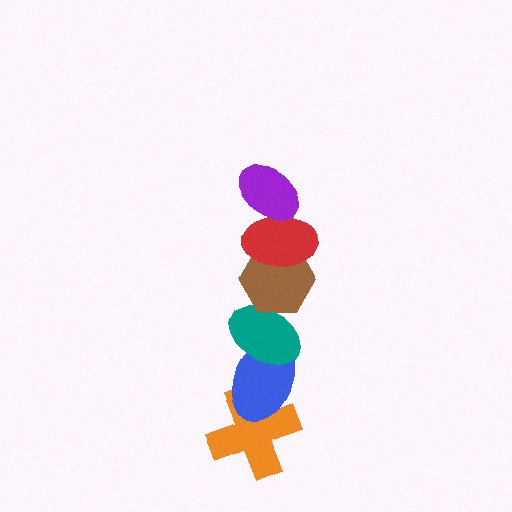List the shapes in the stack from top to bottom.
From top to bottom: the purple ellipse, the red ellipse, the brown hexagon, the teal ellipse, the blue ellipse, the orange cross.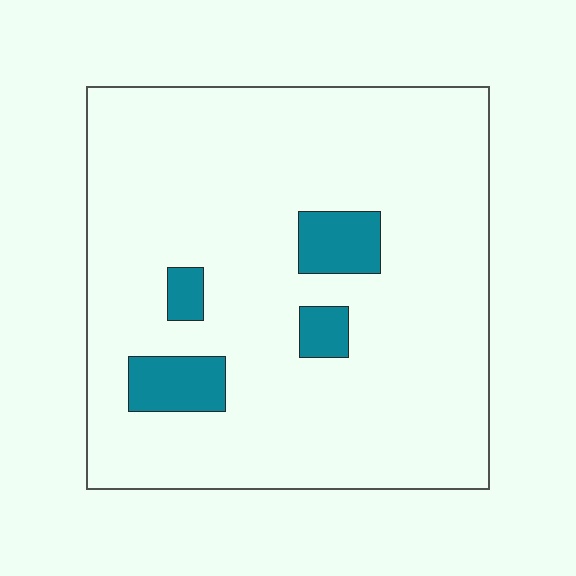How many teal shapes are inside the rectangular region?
4.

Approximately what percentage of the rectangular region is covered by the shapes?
Approximately 10%.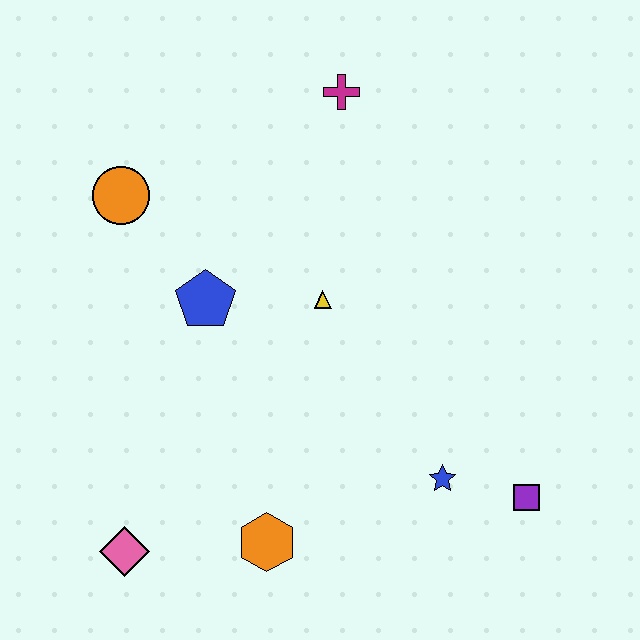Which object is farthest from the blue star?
The orange circle is farthest from the blue star.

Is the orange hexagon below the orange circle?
Yes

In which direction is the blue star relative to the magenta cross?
The blue star is below the magenta cross.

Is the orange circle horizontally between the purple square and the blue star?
No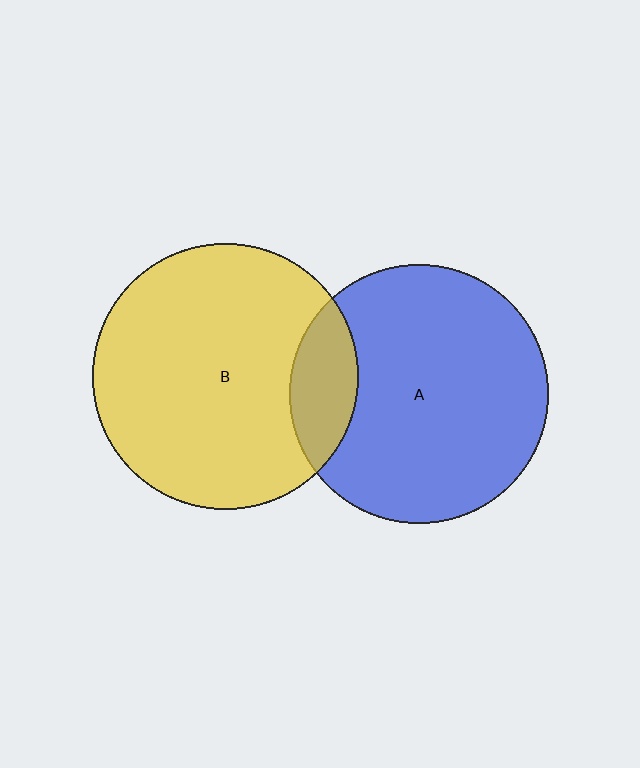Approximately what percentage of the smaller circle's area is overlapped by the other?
Approximately 15%.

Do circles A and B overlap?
Yes.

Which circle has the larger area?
Circle B (yellow).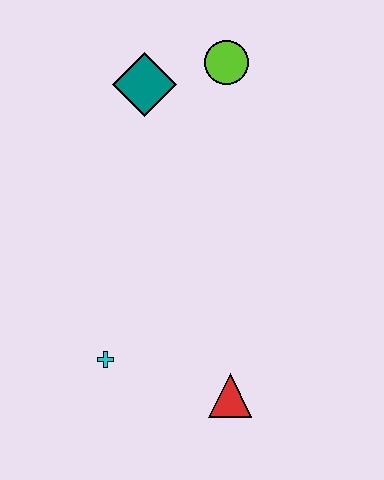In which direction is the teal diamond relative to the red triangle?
The teal diamond is above the red triangle.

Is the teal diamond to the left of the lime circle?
Yes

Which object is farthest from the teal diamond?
The red triangle is farthest from the teal diamond.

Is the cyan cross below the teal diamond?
Yes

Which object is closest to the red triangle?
The cyan cross is closest to the red triangle.